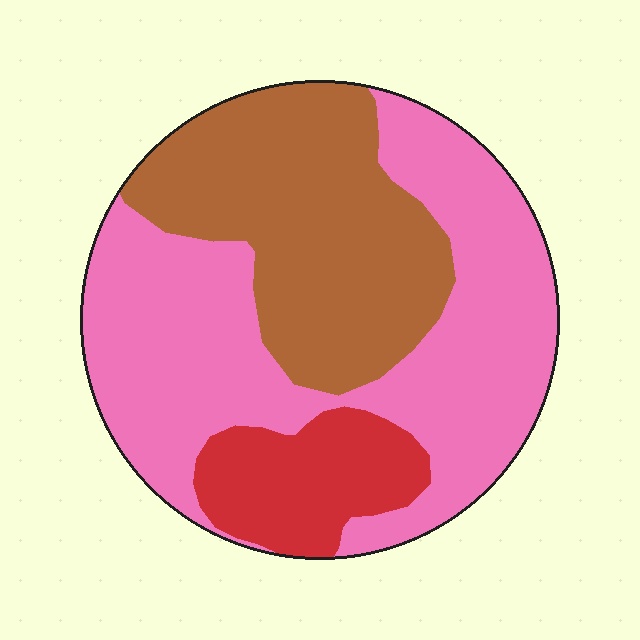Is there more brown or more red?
Brown.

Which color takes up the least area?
Red, at roughly 15%.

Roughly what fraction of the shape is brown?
Brown covers around 35% of the shape.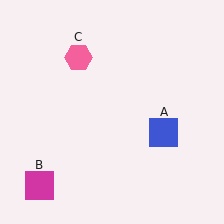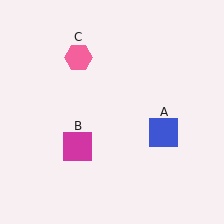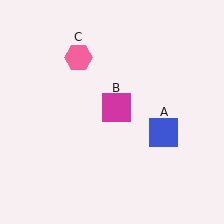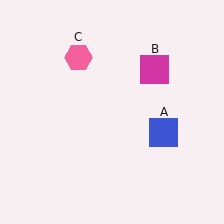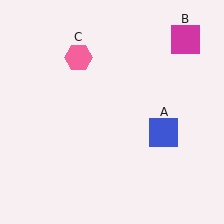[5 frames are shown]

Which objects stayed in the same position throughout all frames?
Blue square (object A) and pink hexagon (object C) remained stationary.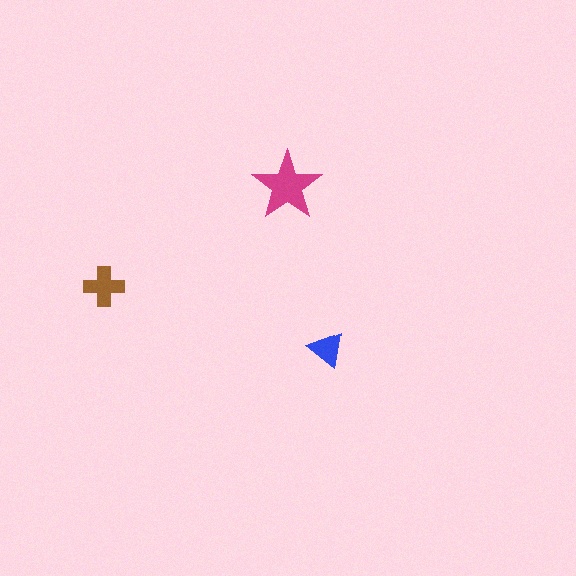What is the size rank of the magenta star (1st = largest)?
1st.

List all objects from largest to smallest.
The magenta star, the brown cross, the blue triangle.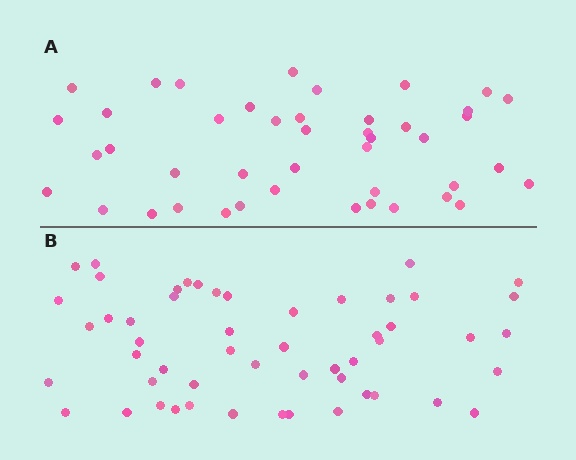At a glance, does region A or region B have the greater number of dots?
Region B (the bottom region) has more dots.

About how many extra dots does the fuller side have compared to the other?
Region B has roughly 8 or so more dots than region A.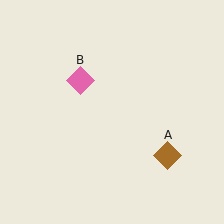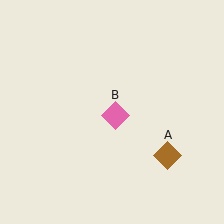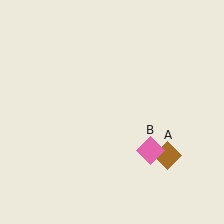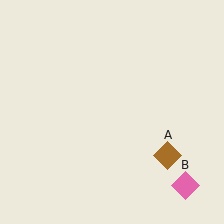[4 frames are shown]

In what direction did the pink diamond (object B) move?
The pink diamond (object B) moved down and to the right.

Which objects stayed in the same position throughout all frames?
Brown diamond (object A) remained stationary.